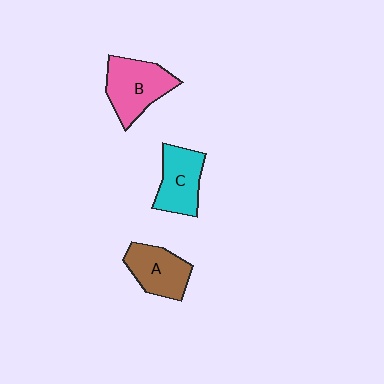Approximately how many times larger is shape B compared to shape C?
Approximately 1.2 times.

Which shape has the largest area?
Shape B (pink).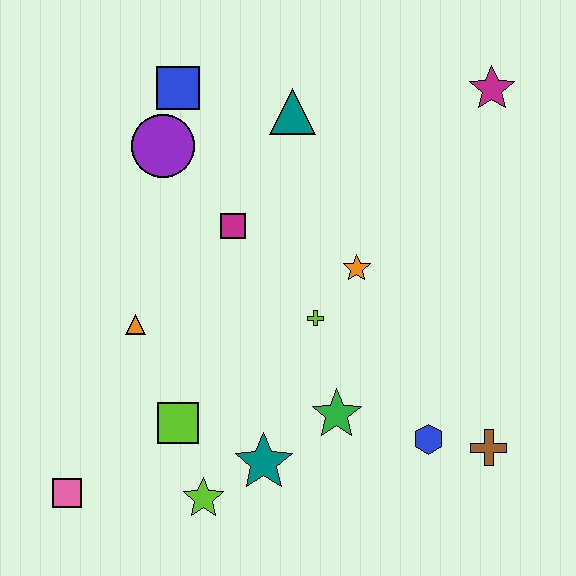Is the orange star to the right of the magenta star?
No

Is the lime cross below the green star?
No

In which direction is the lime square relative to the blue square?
The lime square is below the blue square.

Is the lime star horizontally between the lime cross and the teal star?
No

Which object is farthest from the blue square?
The brown cross is farthest from the blue square.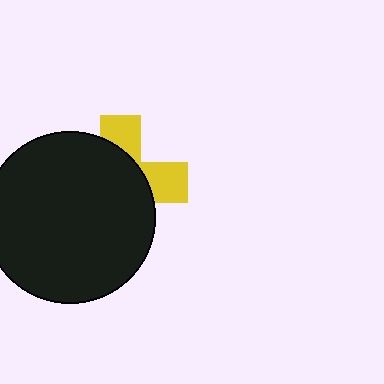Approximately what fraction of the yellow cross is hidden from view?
Roughly 68% of the yellow cross is hidden behind the black circle.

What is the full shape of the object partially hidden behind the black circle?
The partially hidden object is a yellow cross.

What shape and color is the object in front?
The object in front is a black circle.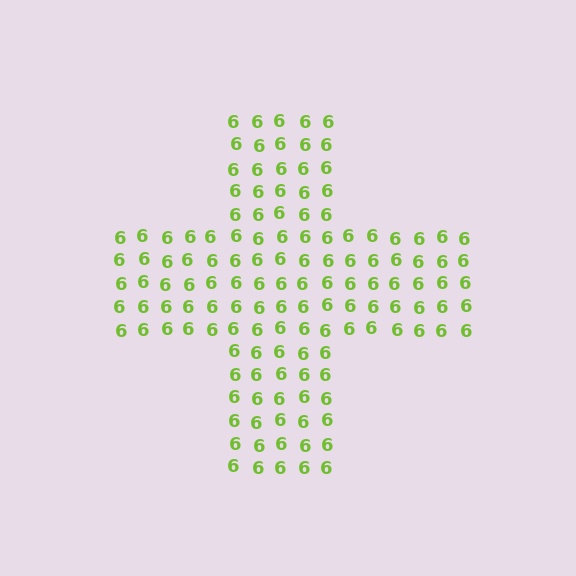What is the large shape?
The large shape is a cross.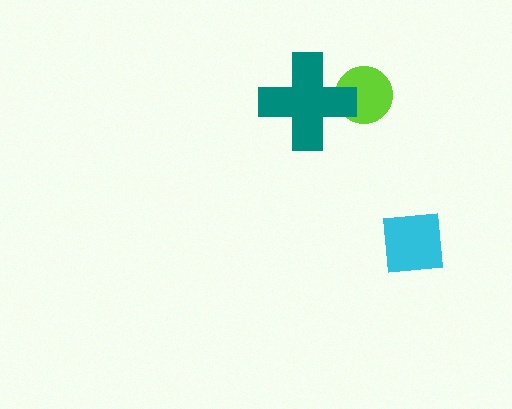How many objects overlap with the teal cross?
1 object overlaps with the teal cross.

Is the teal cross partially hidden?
No, no other shape covers it.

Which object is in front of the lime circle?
The teal cross is in front of the lime circle.